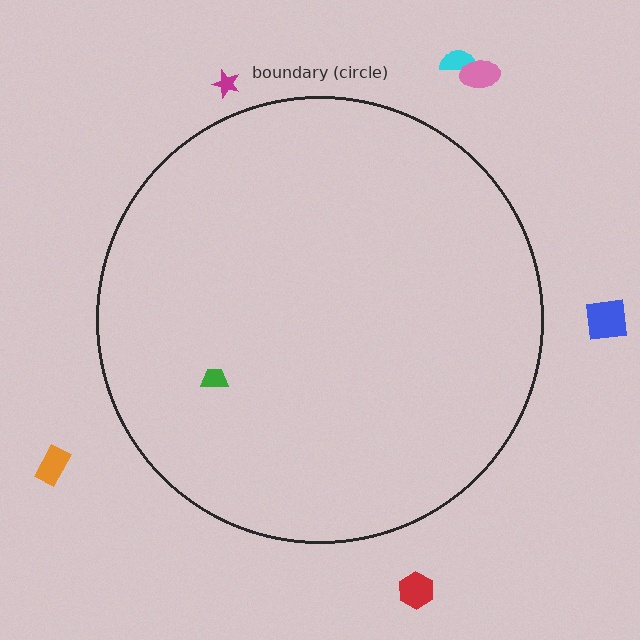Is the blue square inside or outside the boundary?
Outside.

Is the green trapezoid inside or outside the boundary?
Inside.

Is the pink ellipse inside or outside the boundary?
Outside.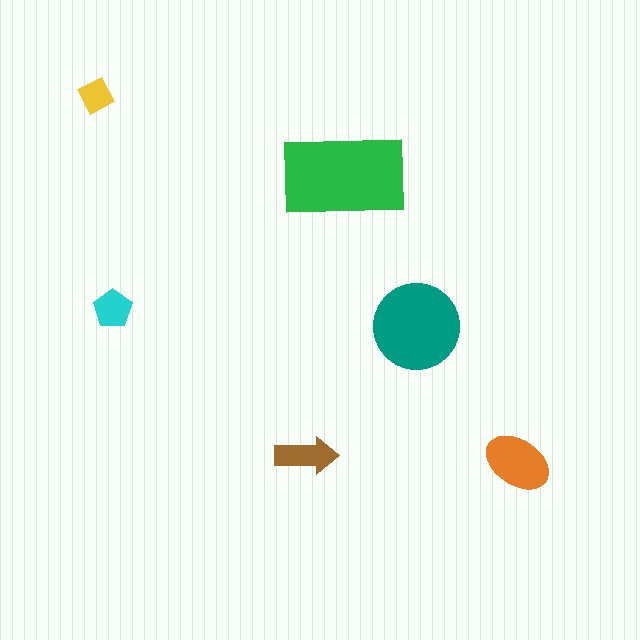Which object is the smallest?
The yellow diamond.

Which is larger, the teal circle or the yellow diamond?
The teal circle.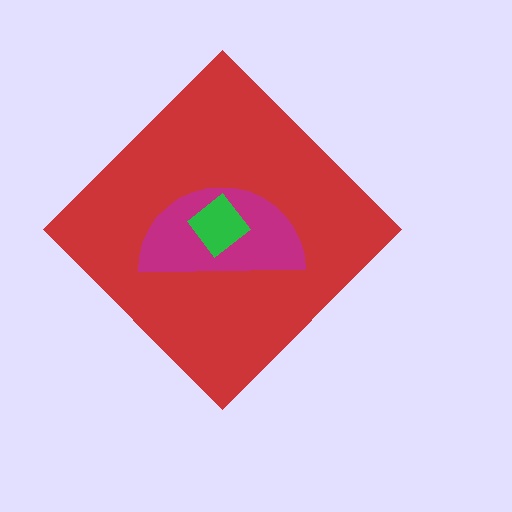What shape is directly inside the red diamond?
The magenta semicircle.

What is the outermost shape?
The red diamond.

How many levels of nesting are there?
3.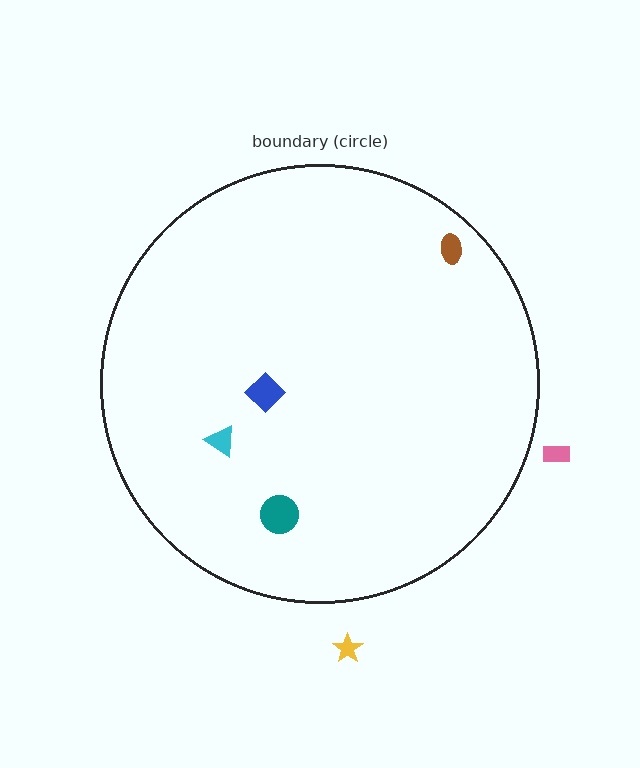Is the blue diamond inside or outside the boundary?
Inside.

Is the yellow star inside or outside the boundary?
Outside.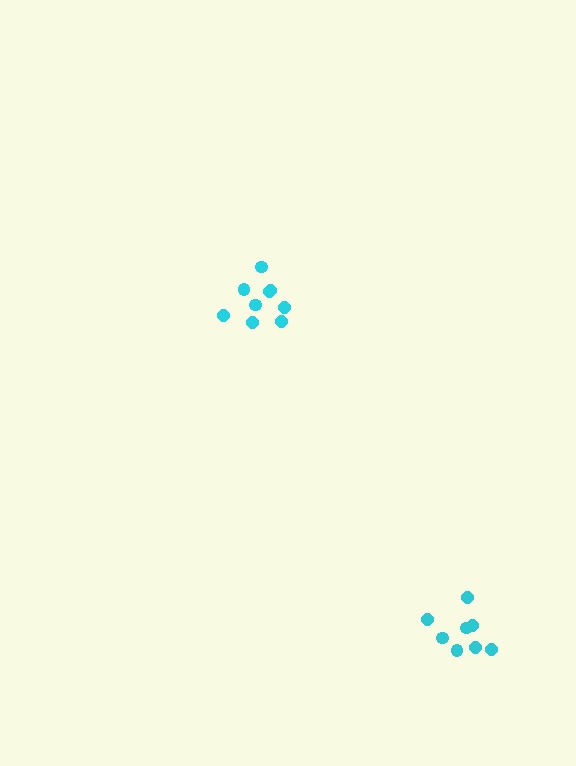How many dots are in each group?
Group 1: 9 dots, Group 2: 8 dots (17 total).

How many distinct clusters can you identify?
There are 2 distinct clusters.